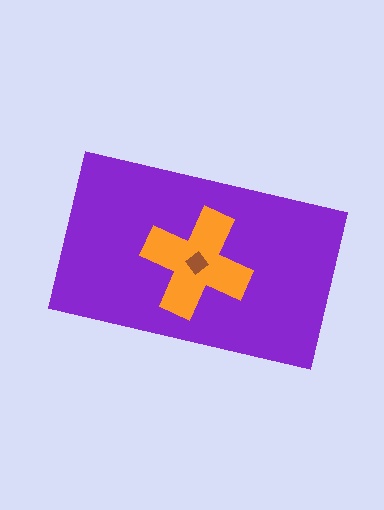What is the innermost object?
The brown diamond.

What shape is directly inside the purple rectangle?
The orange cross.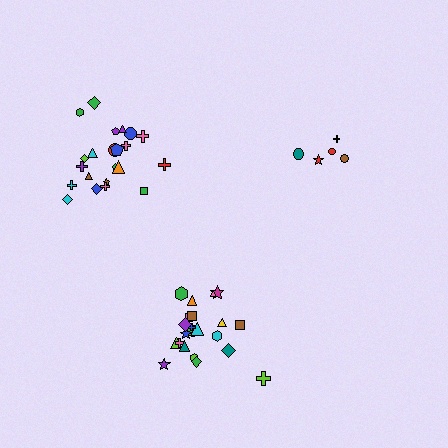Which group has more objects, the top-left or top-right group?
The top-left group.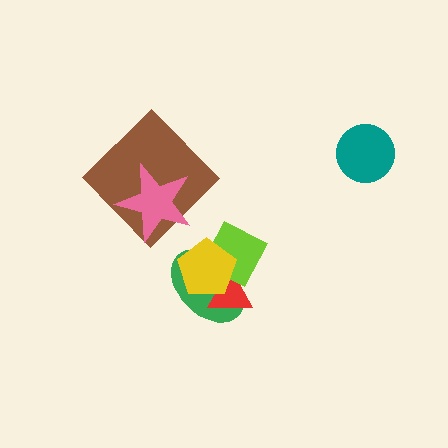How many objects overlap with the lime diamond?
3 objects overlap with the lime diamond.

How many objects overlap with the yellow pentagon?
3 objects overlap with the yellow pentagon.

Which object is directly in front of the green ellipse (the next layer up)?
The red triangle is directly in front of the green ellipse.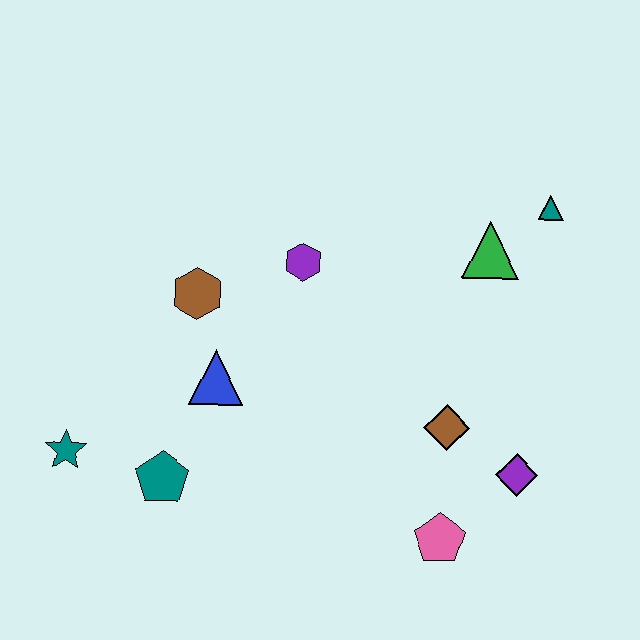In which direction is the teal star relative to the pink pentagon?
The teal star is to the left of the pink pentagon.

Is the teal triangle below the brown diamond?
No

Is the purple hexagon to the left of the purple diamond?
Yes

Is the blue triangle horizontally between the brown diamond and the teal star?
Yes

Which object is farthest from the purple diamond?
The teal star is farthest from the purple diamond.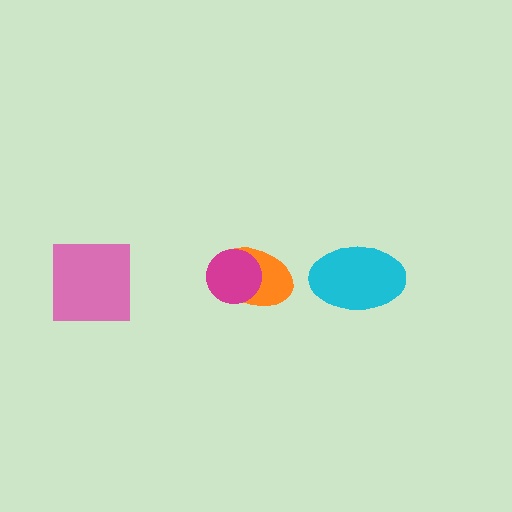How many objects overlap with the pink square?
0 objects overlap with the pink square.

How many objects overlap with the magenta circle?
1 object overlaps with the magenta circle.